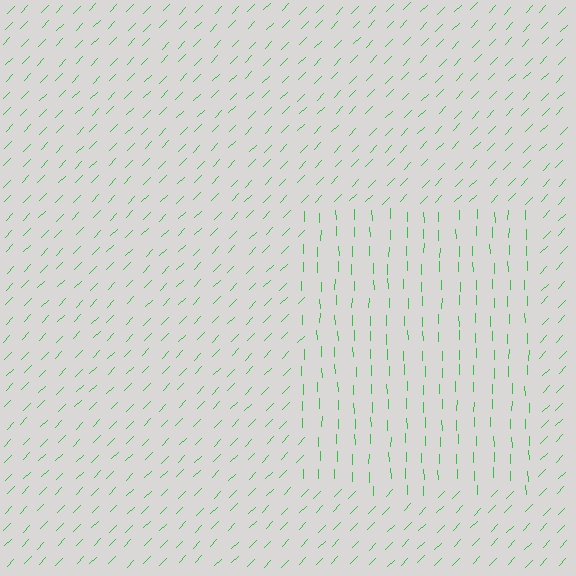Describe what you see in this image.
The image is filled with small green line segments. A rectangle region in the image has lines oriented differently from the surrounding lines, creating a visible texture boundary.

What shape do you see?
I see a rectangle.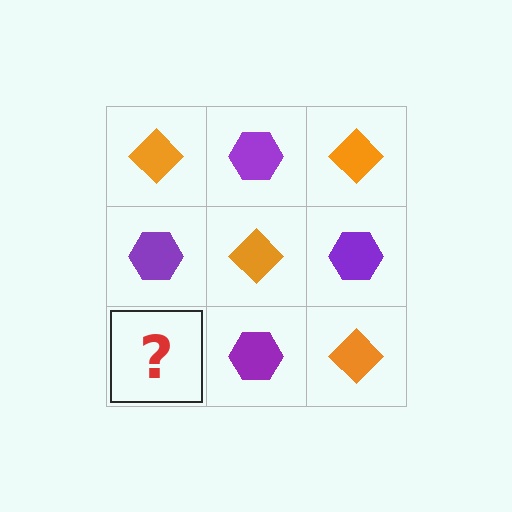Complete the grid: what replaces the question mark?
The question mark should be replaced with an orange diamond.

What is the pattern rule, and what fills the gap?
The rule is that it alternates orange diamond and purple hexagon in a checkerboard pattern. The gap should be filled with an orange diamond.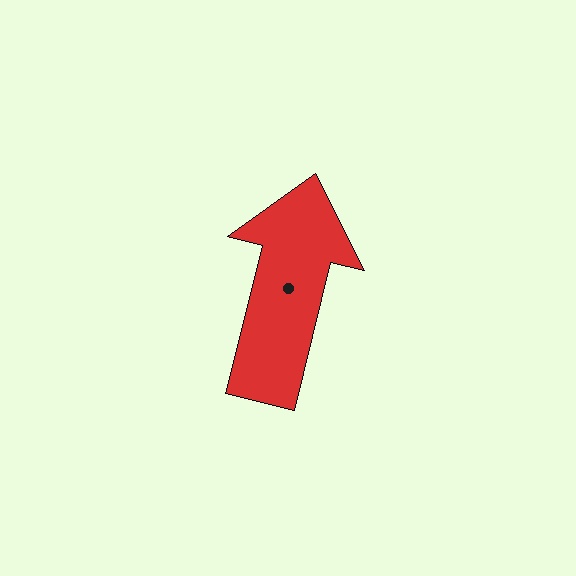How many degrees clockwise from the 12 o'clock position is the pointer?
Approximately 14 degrees.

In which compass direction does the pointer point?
North.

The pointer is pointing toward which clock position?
Roughly 12 o'clock.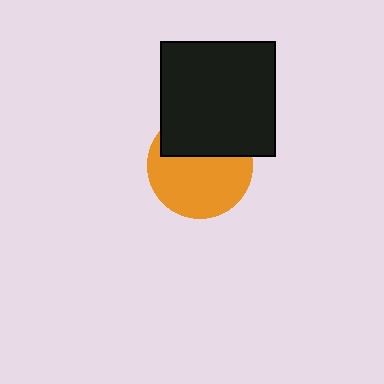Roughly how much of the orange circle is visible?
About half of it is visible (roughly 62%).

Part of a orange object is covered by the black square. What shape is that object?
It is a circle.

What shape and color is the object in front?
The object in front is a black square.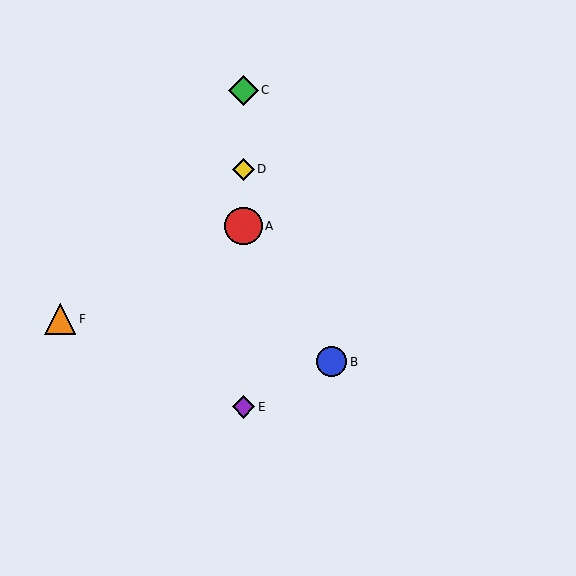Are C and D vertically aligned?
Yes, both are at x≈243.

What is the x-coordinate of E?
Object E is at x≈243.